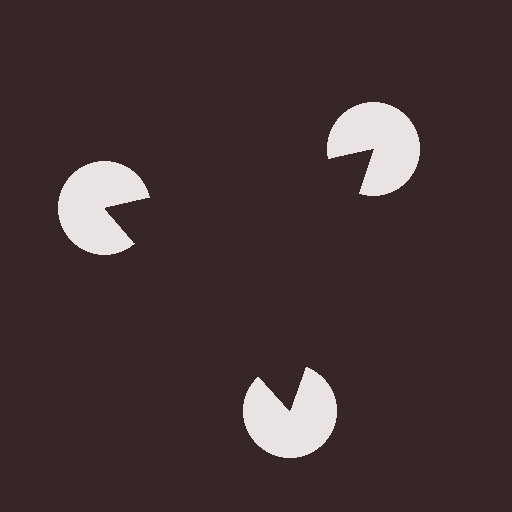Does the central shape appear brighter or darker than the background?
It typically appears slightly darker than the background, even though no actual brightness change is drawn.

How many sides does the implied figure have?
3 sides.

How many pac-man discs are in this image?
There are 3 — one at each vertex of the illusory triangle.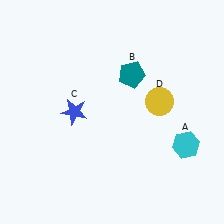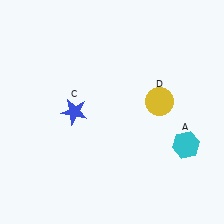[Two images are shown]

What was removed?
The teal pentagon (B) was removed in Image 2.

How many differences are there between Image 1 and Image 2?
There is 1 difference between the two images.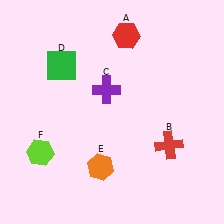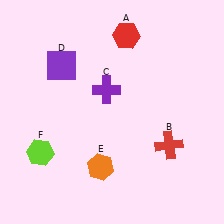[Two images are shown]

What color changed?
The square (D) changed from green in Image 1 to purple in Image 2.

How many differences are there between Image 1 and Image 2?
There is 1 difference between the two images.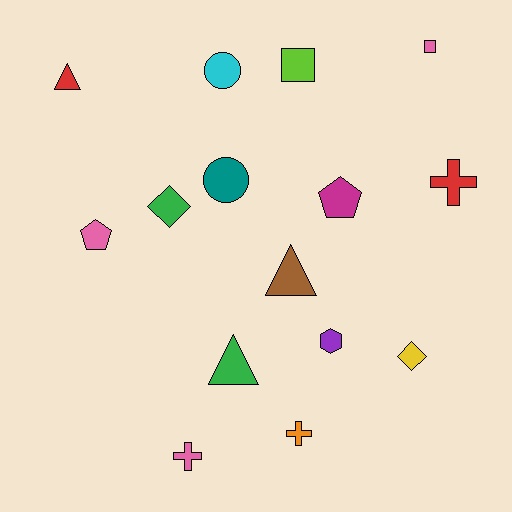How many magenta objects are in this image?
There is 1 magenta object.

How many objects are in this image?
There are 15 objects.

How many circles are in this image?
There are 2 circles.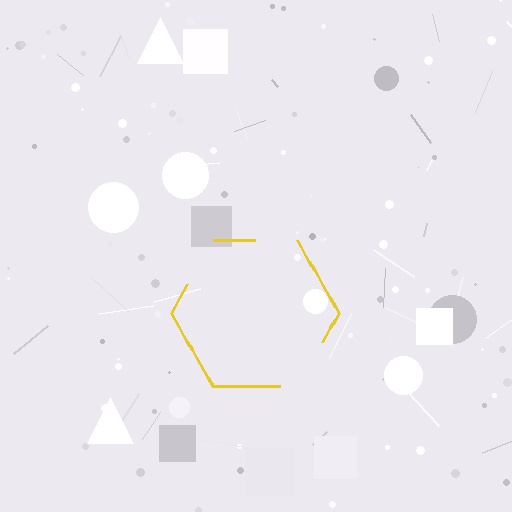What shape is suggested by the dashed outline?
The dashed outline suggests a hexagon.